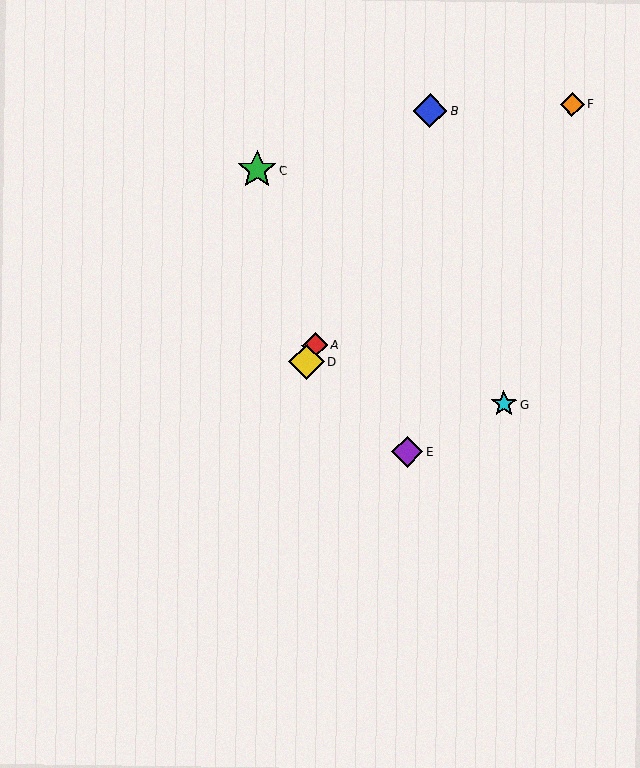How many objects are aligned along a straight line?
3 objects (A, B, D) are aligned along a straight line.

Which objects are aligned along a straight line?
Objects A, B, D are aligned along a straight line.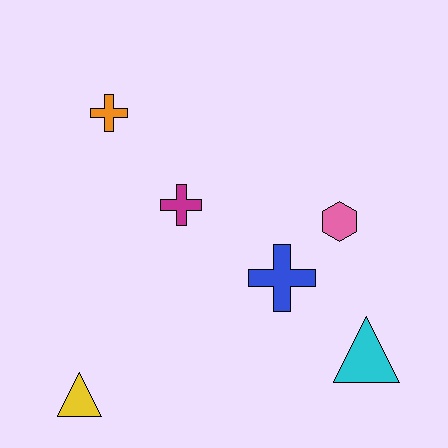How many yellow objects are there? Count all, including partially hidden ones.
There is 1 yellow object.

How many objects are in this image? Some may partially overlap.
There are 6 objects.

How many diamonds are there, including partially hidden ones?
There are no diamonds.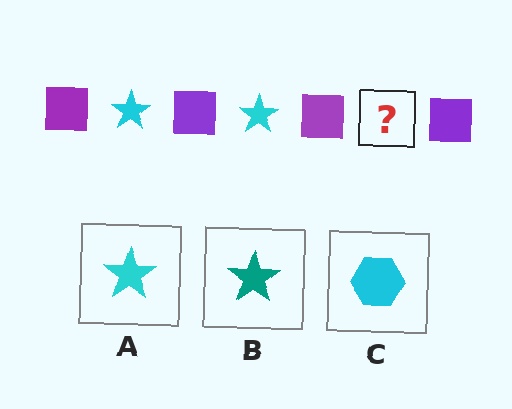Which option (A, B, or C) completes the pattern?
A.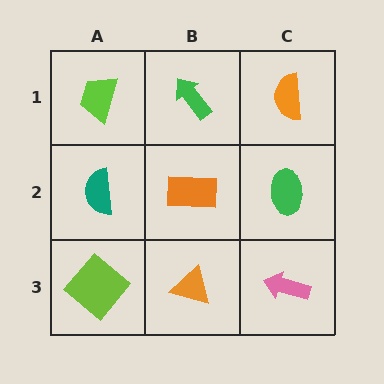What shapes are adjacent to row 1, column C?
A green ellipse (row 2, column C), a green arrow (row 1, column B).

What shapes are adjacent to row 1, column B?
An orange rectangle (row 2, column B), a lime trapezoid (row 1, column A), an orange semicircle (row 1, column C).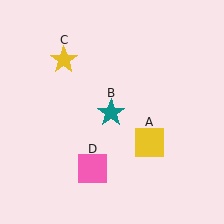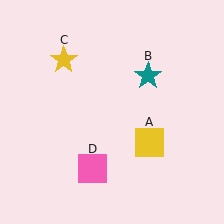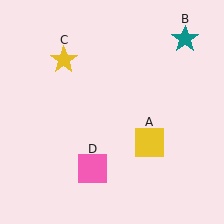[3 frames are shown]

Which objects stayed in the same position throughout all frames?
Yellow square (object A) and yellow star (object C) and pink square (object D) remained stationary.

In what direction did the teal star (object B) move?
The teal star (object B) moved up and to the right.